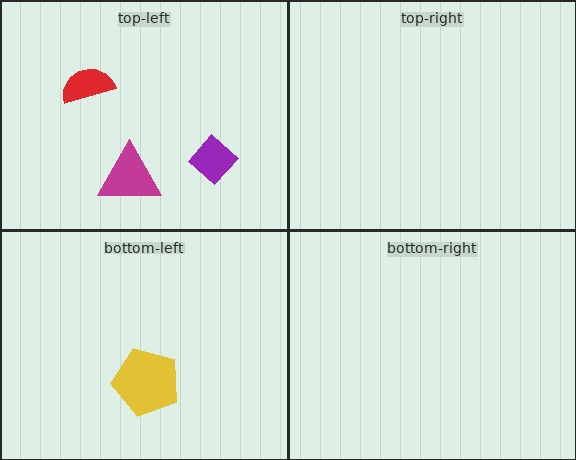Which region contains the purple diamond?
The top-left region.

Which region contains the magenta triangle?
The top-left region.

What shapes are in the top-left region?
The magenta triangle, the purple diamond, the red semicircle.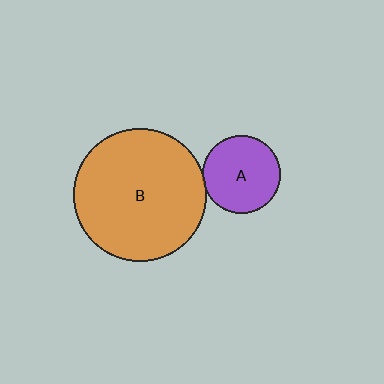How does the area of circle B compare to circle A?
Approximately 2.9 times.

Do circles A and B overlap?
Yes.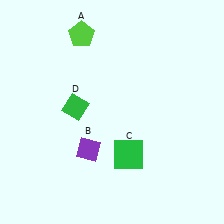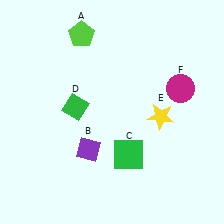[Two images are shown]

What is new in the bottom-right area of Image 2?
A yellow star (E) was added in the bottom-right area of Image 2.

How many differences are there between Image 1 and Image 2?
There are 2 differences between the two images.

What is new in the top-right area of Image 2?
A magenta circle (F) was added in the top-right area of Image 2.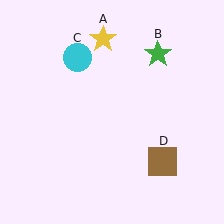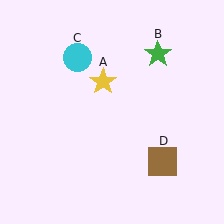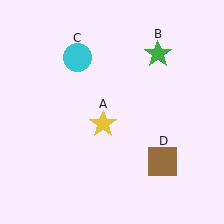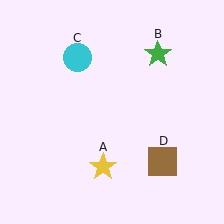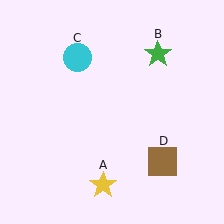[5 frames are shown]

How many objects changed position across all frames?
1 object changed position: yellow star (object A).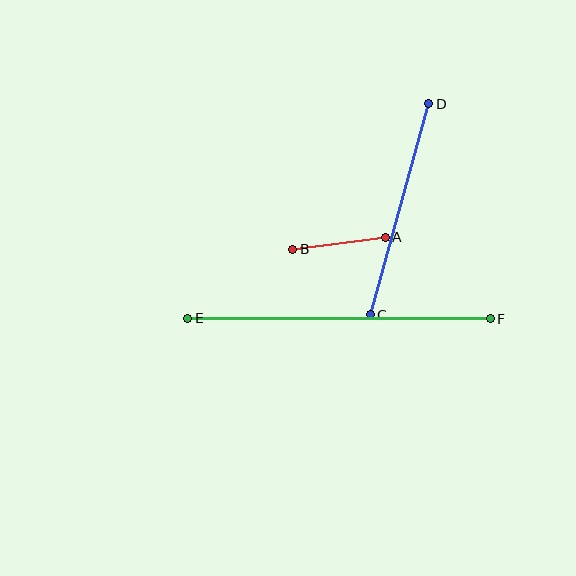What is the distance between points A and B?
The distance is approximately 93 pixels.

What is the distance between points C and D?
The distance is approximately 219 pixels.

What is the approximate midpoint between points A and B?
The midpoint is at approximately (339, 243) pixels.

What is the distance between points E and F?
The distance is approximately 303 pixels.